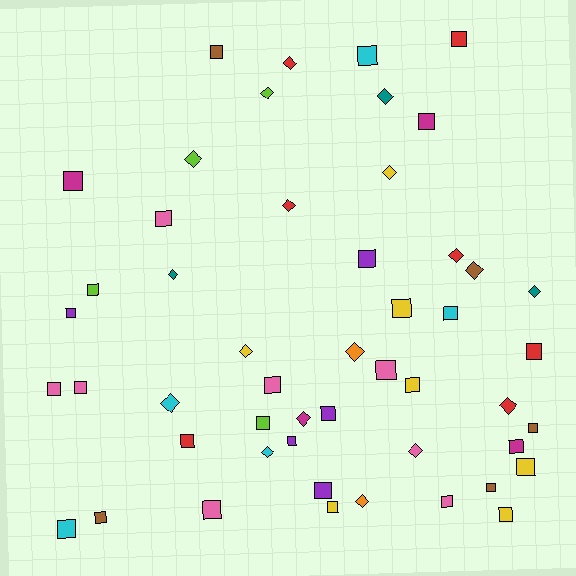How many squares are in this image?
There are 32 squares.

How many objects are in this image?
There are 50 objects.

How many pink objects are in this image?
There are 8 pink objects.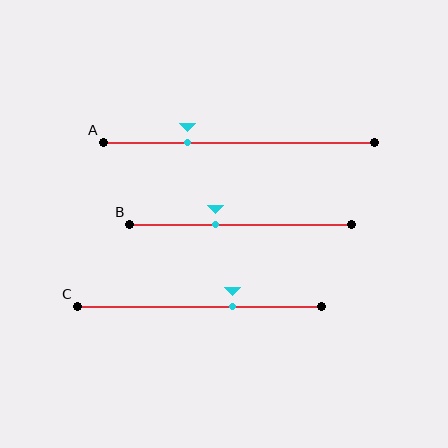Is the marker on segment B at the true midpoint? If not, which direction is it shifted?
No, the marker on segment B is shifted to the left by about 11% of the segment length.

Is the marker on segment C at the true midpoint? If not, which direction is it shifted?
No, the marker on segment C is shifted to the right by about 14% of the segment length.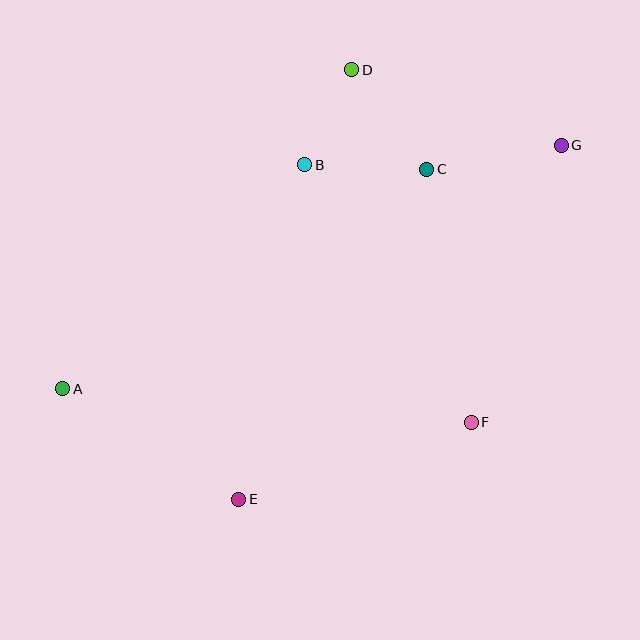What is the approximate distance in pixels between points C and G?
The distance between C and G is approximately 137 pixels.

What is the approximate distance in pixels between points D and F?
The distance between D and F is approximately 372 pixels.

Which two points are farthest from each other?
Points A and G are farthest from each other.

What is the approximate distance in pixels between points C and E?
The distance between C and E is approximately 380 pixels.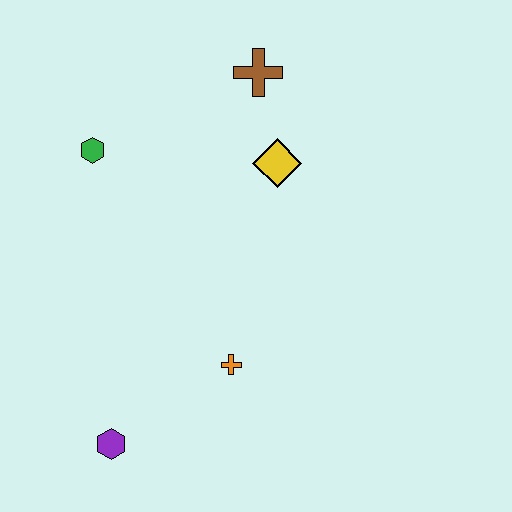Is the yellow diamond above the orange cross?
Yes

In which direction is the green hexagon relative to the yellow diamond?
The green hexagon is to the left of the yellow diamond.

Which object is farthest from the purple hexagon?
The brown cross is farthest from the purple hexagon.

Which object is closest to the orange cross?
The purple hexagon is closest to the orange cross.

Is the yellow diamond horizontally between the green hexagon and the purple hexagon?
No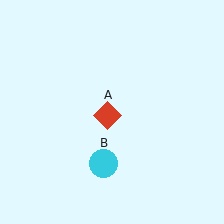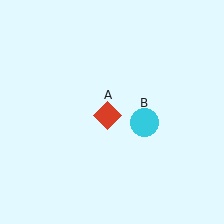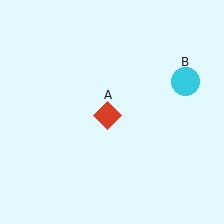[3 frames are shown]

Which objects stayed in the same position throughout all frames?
Red diamond (object A) remained stationary.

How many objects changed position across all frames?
1 object changed position: cyan circle (object B).